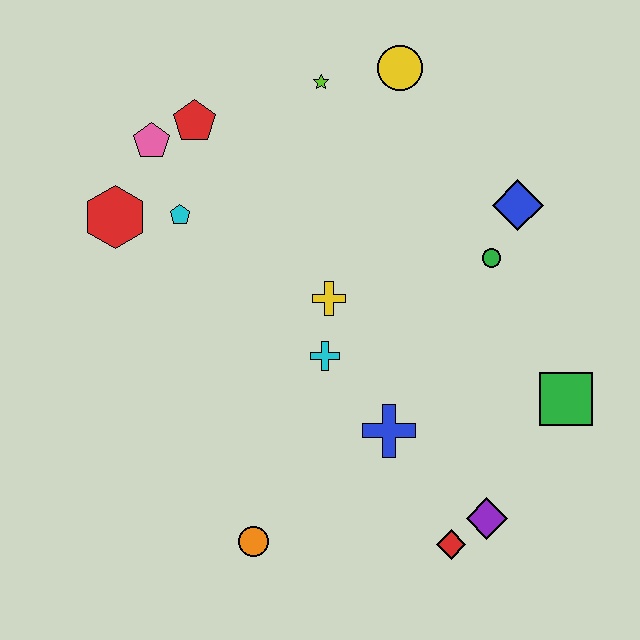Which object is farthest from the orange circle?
The yellow circle is farthest from the orange circle.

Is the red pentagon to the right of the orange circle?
No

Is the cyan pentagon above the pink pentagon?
No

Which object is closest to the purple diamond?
The red diamond is closest to the purple diamond.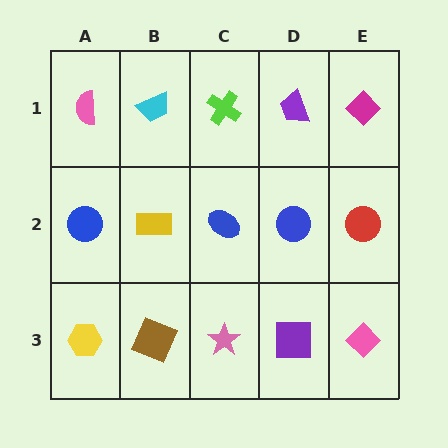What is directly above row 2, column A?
A pink semicircle.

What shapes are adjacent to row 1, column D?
A blue circle (row 2, column D), a lime cross (row 1, column C), a magenta diamond (row 1, column E).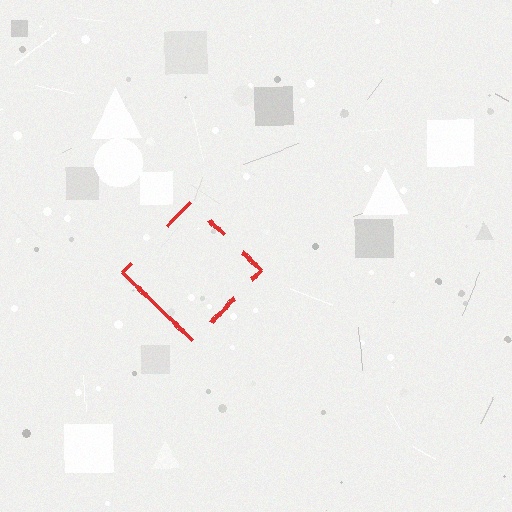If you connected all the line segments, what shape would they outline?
They would outline a diamond.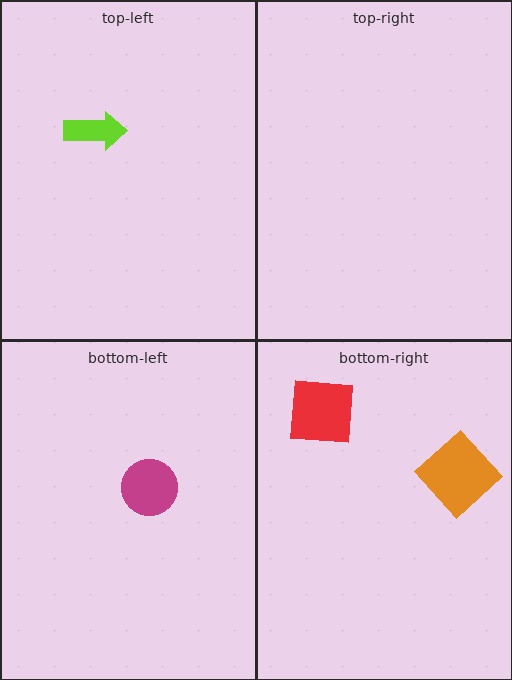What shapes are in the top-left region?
The lime arrow.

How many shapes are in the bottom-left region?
1.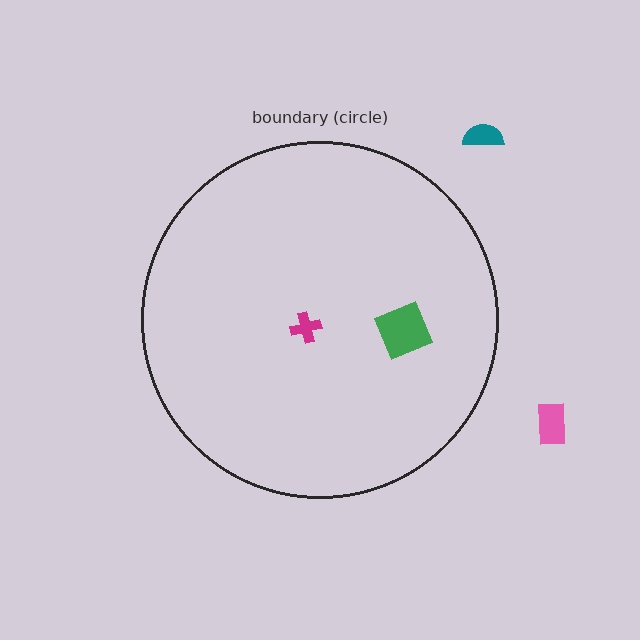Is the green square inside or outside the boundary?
Inside.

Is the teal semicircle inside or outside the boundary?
Outside.